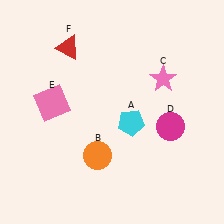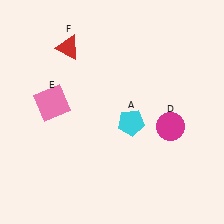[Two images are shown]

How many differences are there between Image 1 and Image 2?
There are 2 differences between the two images.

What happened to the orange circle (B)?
The orange circle (B) was removed in Image 2. It was in the bottom-left area of Image 1.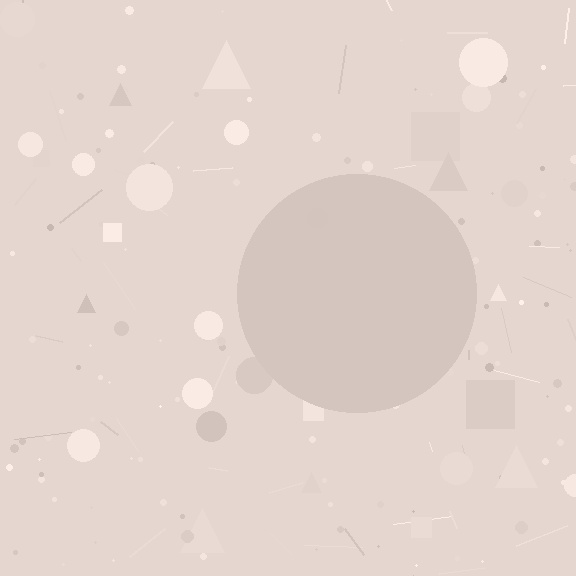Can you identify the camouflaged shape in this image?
The camouflaged shape is a circle.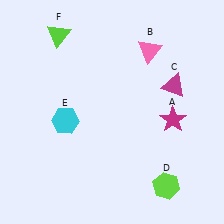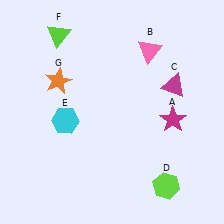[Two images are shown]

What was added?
An orange star (G) was added in Image 2.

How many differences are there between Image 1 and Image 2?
There is 1 difference between the two images.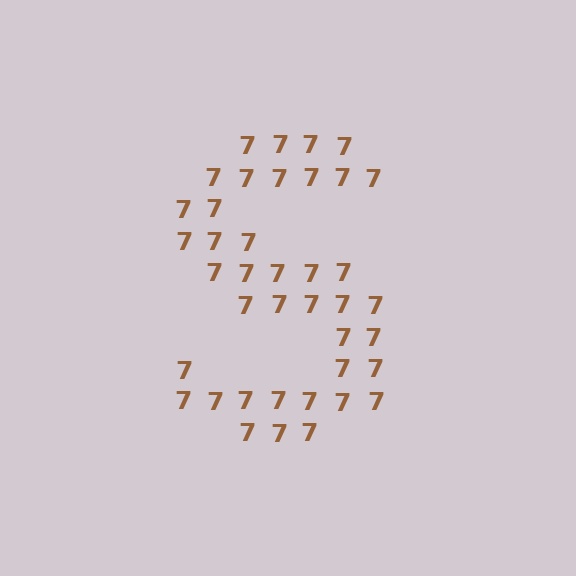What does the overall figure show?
The overall figure shows the letter S.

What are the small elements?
The small elements are digit 7's.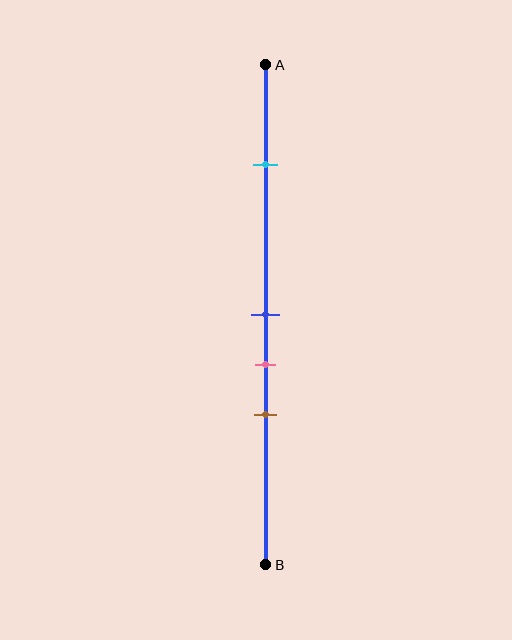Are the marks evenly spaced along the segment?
No, the marks are not evenly spaced.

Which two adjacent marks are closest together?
The blue and pink marks are the closest adjacent pair.